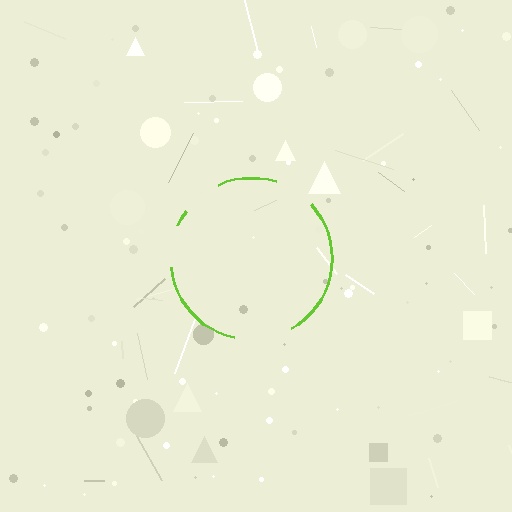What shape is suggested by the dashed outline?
The dashed outline suggests a circle.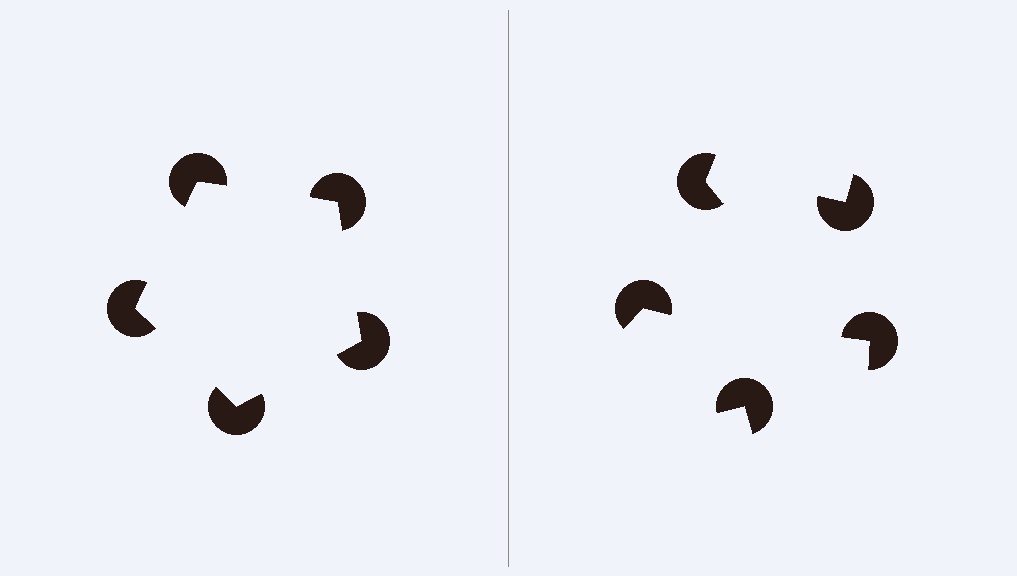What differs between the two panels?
The pac-man discs are positioned identically on both sides; only the wedge orientations differ. On the left they align to a pentagon; on the right they are misaligned.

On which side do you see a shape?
An illusory pentagon appears on the left side. On the right side the wedge cuts are rotated, so no coherent shape forms.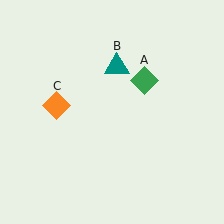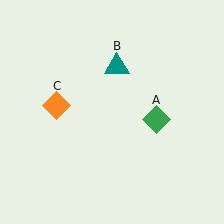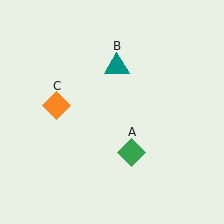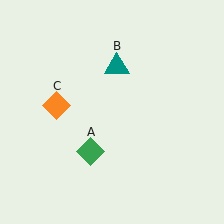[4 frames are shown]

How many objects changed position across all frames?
1 object changed position: green diamond (object A).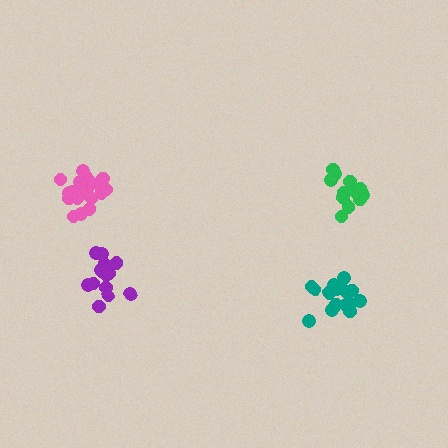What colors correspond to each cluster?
The clusters are colored: teal, pink, purple, green.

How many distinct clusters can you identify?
There are 4 distinct clusters.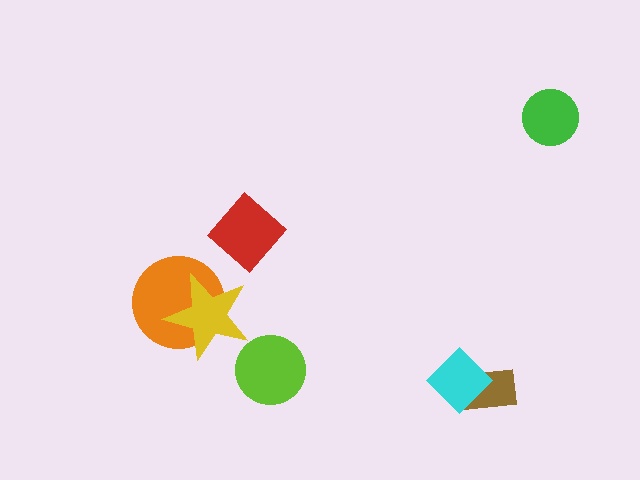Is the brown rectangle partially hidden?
Yes, it is partially covered by another shape.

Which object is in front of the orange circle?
The yellow star is in front of the orange circle.